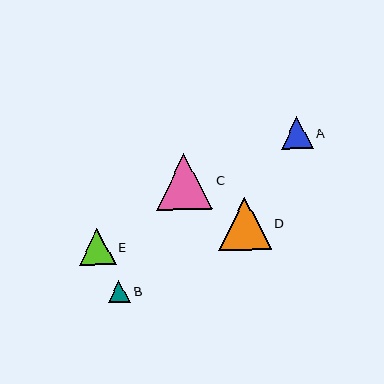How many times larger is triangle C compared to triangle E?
Triangle C is approximately 1.5 times the size of triangle E.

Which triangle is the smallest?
Triangle B is the smallest with a size of approximately 22 pixels.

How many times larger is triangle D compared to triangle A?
Triangle D is approximately 1.7 times the size of triangle A.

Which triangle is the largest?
Triangle C is the largest with a size of approximately 56 pixels.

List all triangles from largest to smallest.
From largest to smallest: C, D, E, A, B.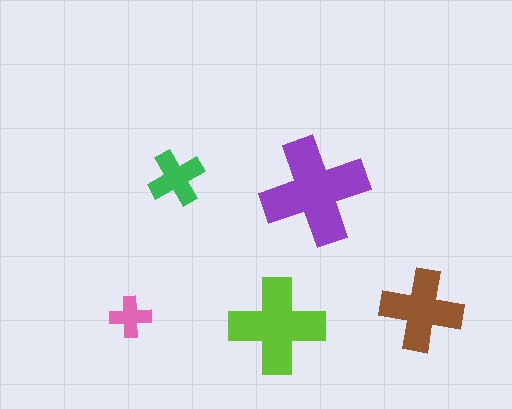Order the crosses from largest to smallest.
the purple one, the lime one, the brown one, the green one, the pink one.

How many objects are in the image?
There are 5 objects in the image.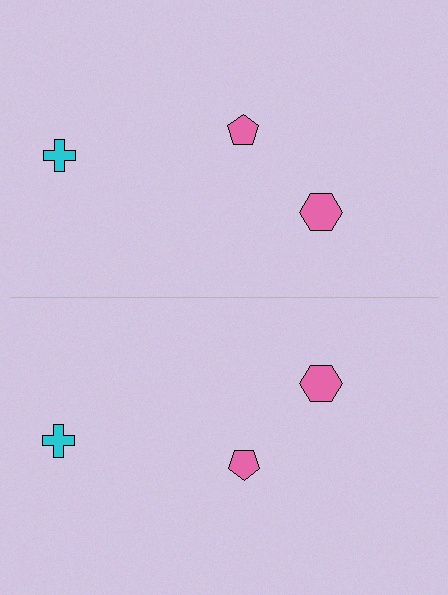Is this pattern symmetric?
Yes, this pattern has bilateral (reflection) symmetry.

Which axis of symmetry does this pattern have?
The pattern has a horizontal axis of symmetry running through the center of the image.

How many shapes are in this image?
There are 6 shapes in this image.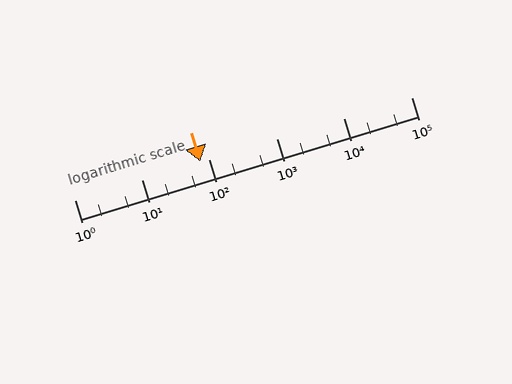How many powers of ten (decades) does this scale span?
The scale spans 5 decades, from 1 to 100000.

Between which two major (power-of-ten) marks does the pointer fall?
The pointer is between 10 and 100.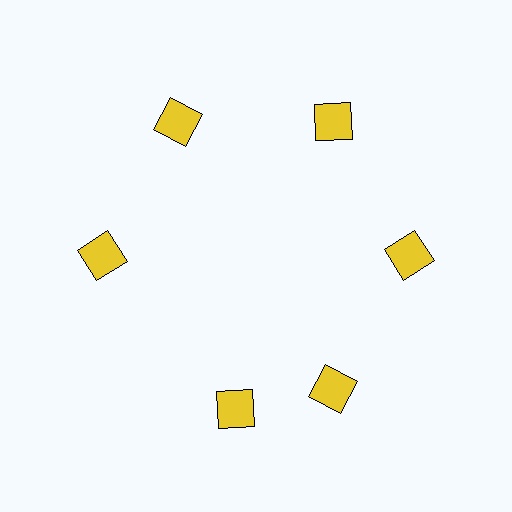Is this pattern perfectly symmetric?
No. The 6 yellow squares are arranged in a ring, but one element near the 7 o'clock position is rotated out of alignment along the ring, breaking the 6-fold rotational symmetry.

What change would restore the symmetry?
The symmetry would be restored by rotating it back into even spacing with its neighbors so that all 6 squares sit at equal angles and equal distance from the center.